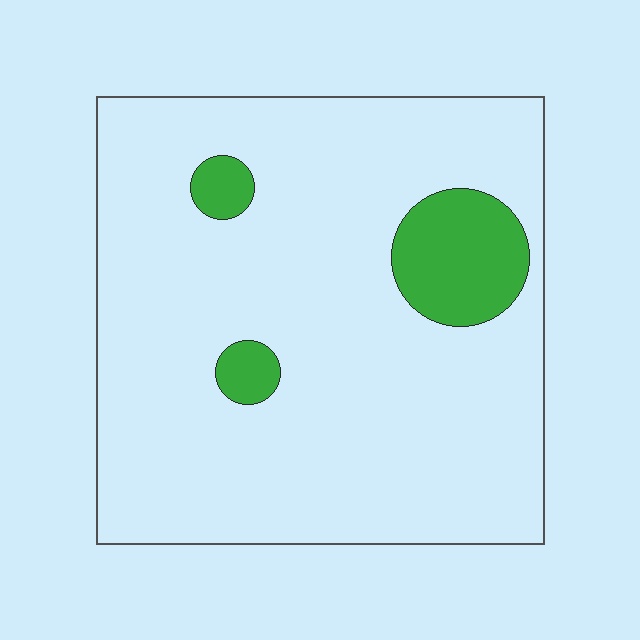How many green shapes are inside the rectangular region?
3.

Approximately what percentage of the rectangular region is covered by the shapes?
Approximately 10%.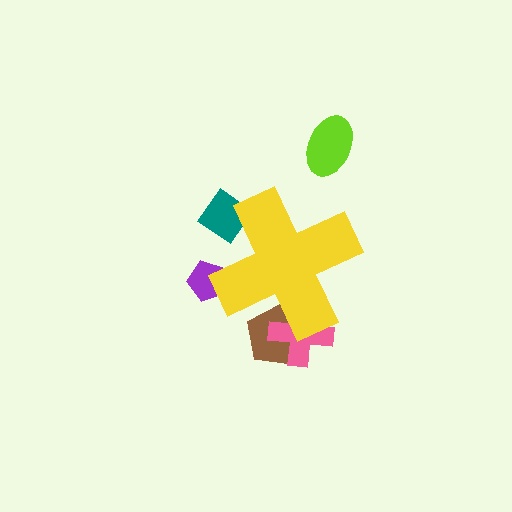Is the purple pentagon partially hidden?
Yes, the purple pentagon is partially hidden behind the yellow cross.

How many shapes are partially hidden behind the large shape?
4 shapes are partially hidden.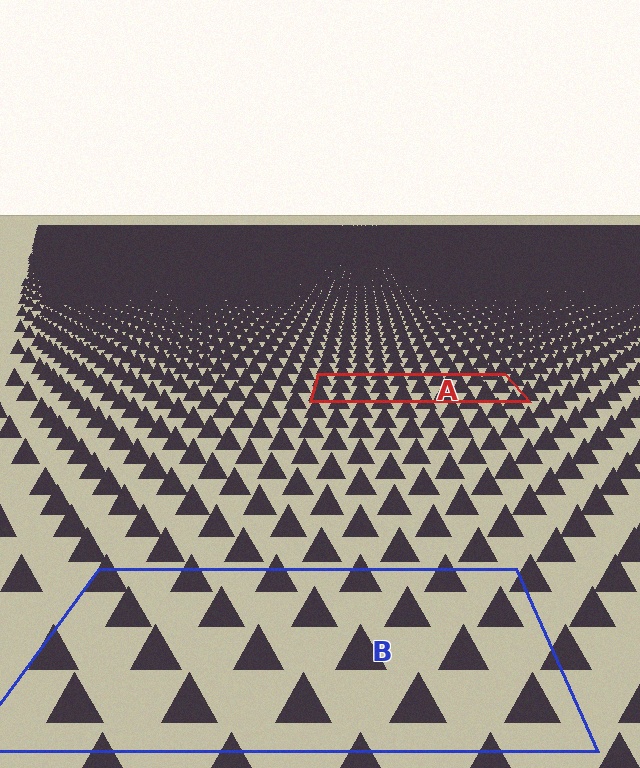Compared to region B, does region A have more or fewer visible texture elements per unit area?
Region A has more texture elements per unit area — they are packed more densely because it is farther away.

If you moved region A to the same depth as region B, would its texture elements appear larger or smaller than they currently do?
They would appear larger. At a closer depth, the same texture elements are projected at a bigger on-screen size.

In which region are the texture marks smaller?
The texture marks are smaller in region A, because it is farther away.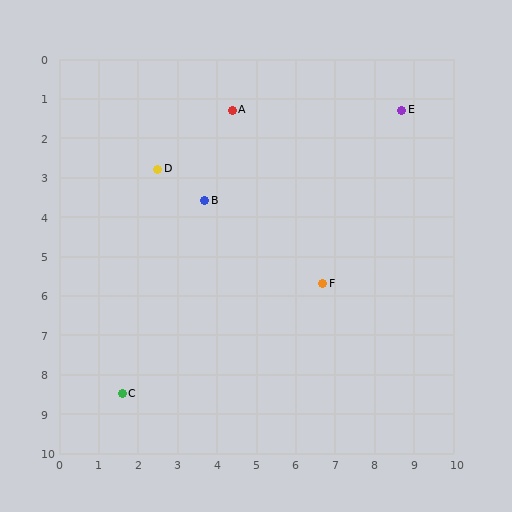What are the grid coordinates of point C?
Point C is at approximately (1.6, 8.5).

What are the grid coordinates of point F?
Point F is at approximately (6.7, 5.7).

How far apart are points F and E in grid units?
Points F and E are about 4.8 grid units apart.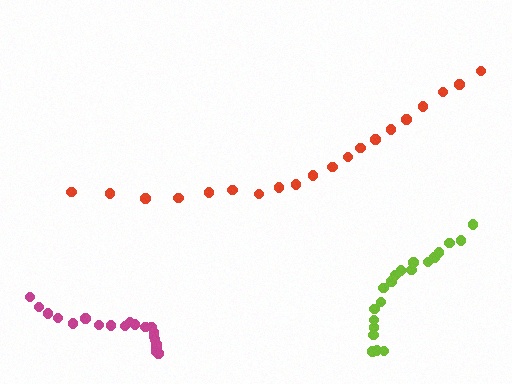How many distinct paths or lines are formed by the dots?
There are 3 distinct paths.